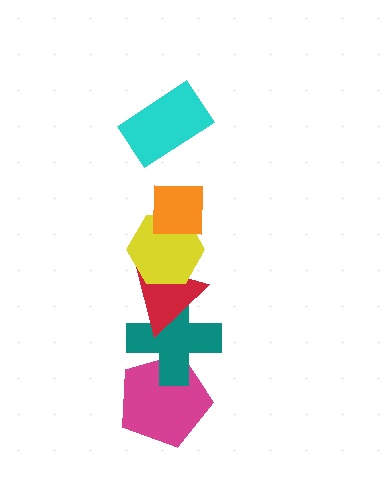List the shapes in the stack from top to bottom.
From top to bottom: the cyan rectangle, the orange square, the yellow hexagon, the red triangle, the teal cross, the magenta pentagon.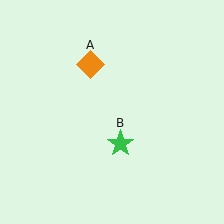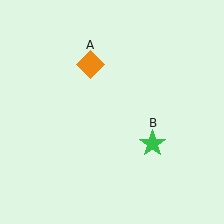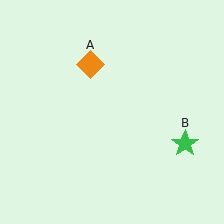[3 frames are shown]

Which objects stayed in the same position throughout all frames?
Orange diamond (object A) remained stationary.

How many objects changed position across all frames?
1 object changed position: green star (object B).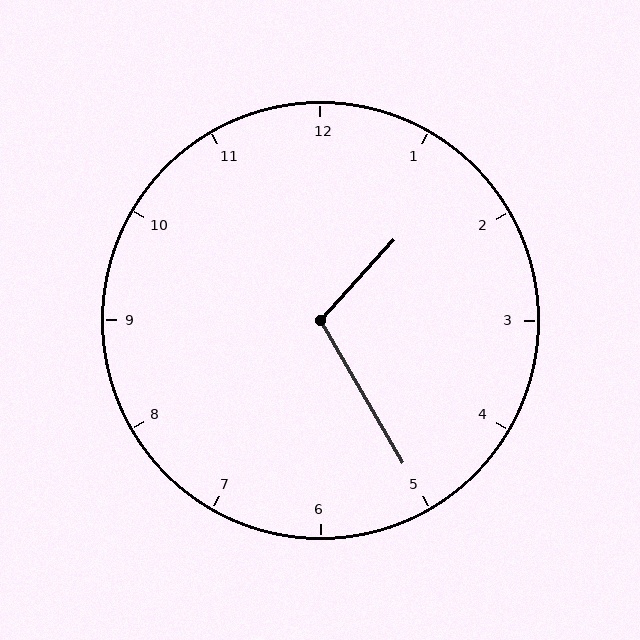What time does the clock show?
1:25.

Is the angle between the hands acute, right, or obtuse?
It is obtuse.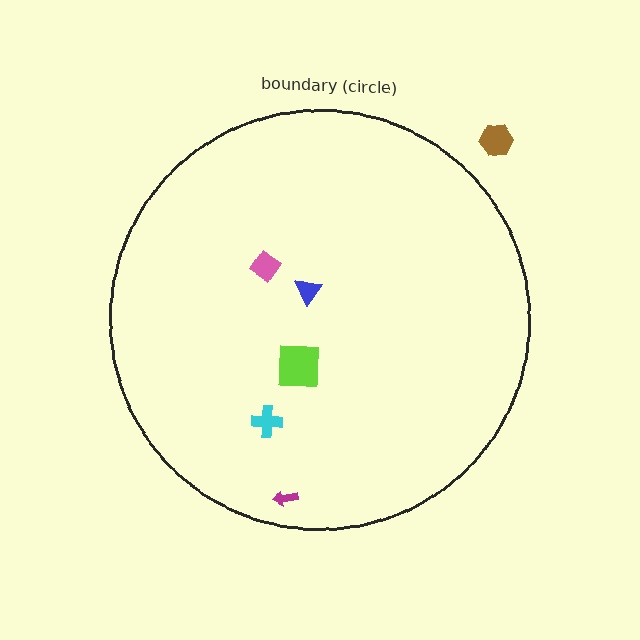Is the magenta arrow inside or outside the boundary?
Inside.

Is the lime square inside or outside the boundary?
Inside.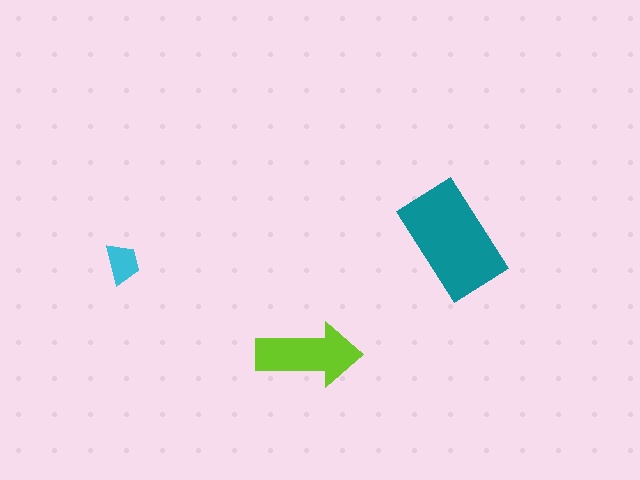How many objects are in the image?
There are 3 objects in the image.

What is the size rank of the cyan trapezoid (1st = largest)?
3rd.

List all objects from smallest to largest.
The cyan trapezoid, the lime arrow, the teal rectangle.